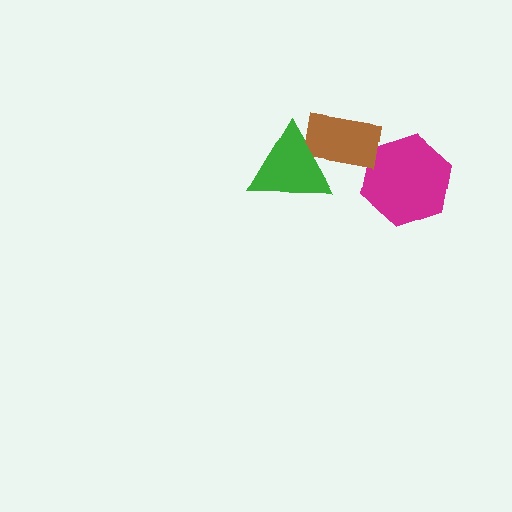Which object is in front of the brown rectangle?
The green triangle is in front of the brown rectangle.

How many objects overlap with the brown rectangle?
1 object overlaps with the brown rectangle.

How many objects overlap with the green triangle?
1 object overlaps with the green triangle.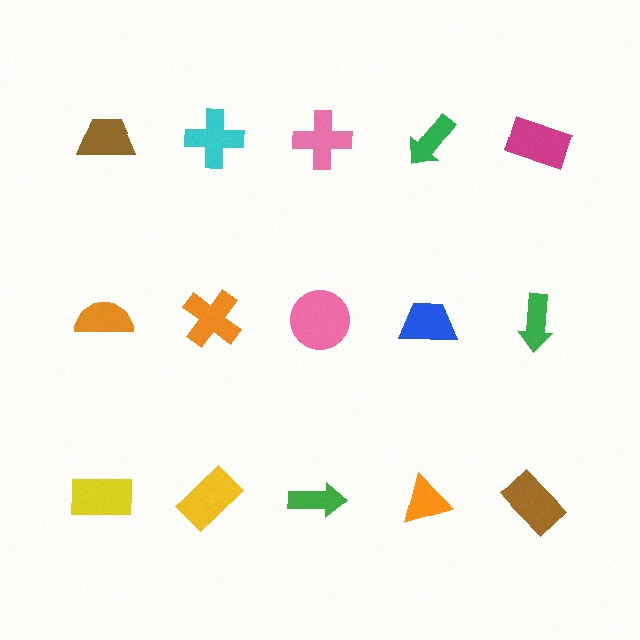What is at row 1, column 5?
A magenta rectangle.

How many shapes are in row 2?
5 shapes.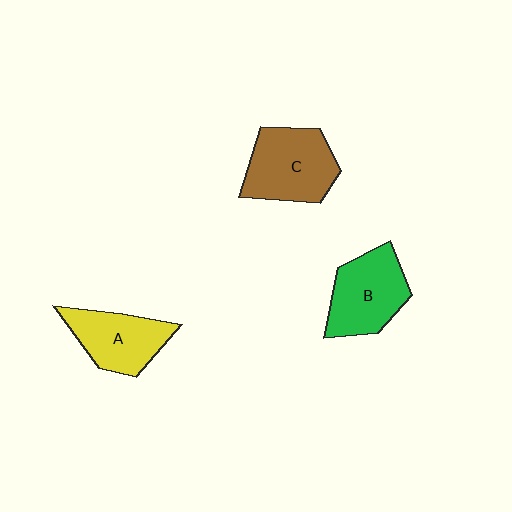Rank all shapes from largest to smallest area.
From largest to smallest: C (brown), B (green), A (yellow).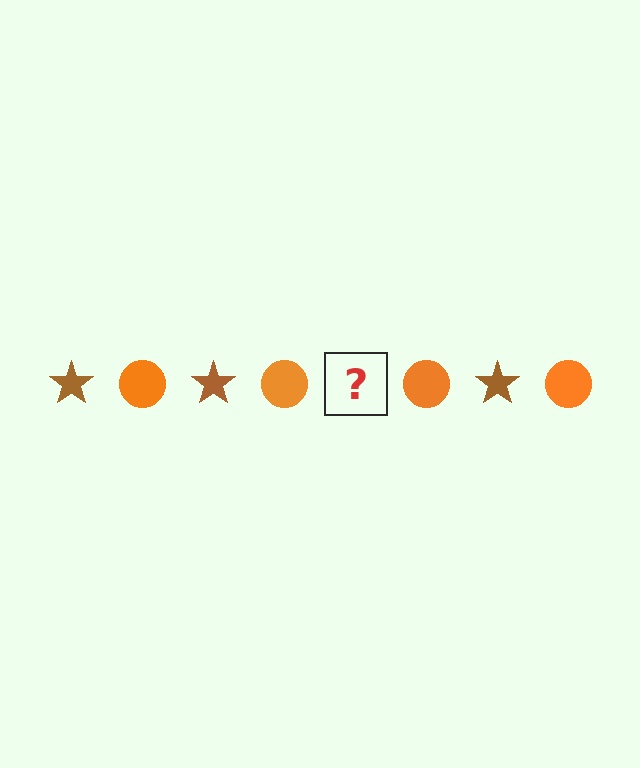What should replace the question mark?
The question mark should be replaced with a brown star.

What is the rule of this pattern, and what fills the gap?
The rule is that the pattern alternates between brown star and orange circle. The gap should be filled with a brown star.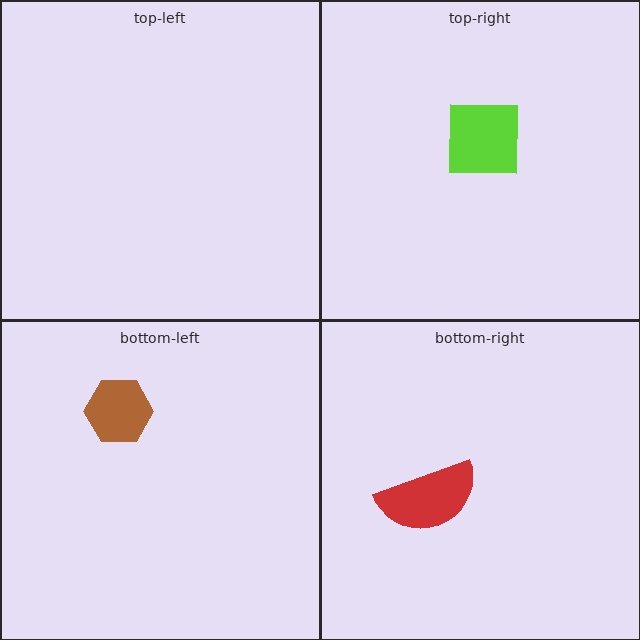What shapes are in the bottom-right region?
The red semicircle.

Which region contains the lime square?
The top-right region.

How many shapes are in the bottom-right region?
1.